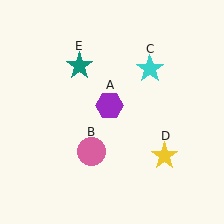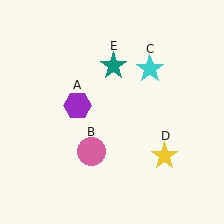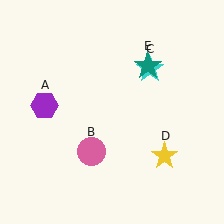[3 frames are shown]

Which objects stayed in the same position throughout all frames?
Pink circle (object B) and cyan star (object C) and yellow star (object D) remained stationary.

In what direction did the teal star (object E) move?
The teal star (object E) moved right.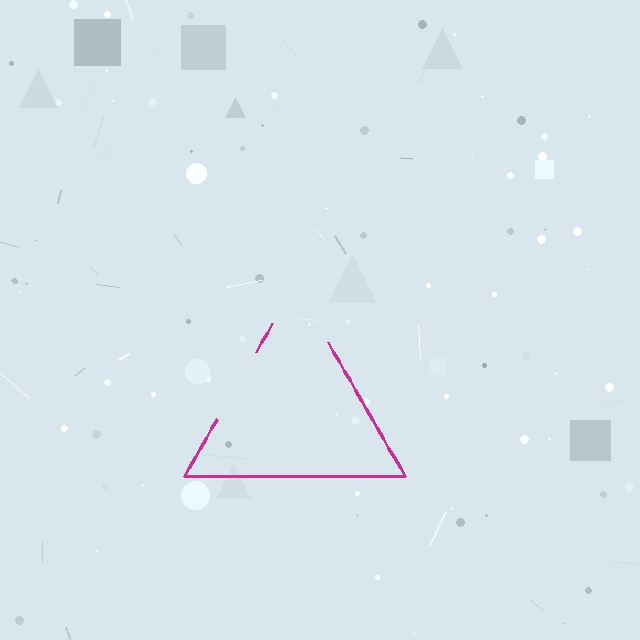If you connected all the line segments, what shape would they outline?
They would outline a triangle.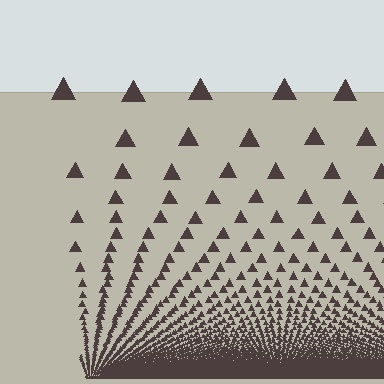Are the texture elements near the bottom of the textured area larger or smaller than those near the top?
Smaller. The gradient is inverted — elements near the bottom are smaller and denser.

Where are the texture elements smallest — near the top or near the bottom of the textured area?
Near the bottom.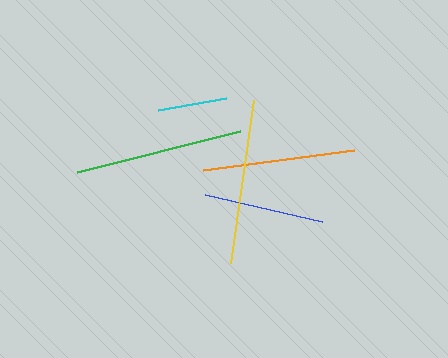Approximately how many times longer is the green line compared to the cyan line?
The green line is approximately 2.5 times the length of the cyan line.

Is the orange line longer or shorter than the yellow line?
The yellow line is longer than the orange line.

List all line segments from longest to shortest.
From longest to shortest: green, yellow, orange, blue, cyan.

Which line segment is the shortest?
The cyan line is the shortest at approximately 68 pixels.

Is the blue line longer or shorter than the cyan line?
The blue line is longer than the cyan line.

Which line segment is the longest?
The green line is the longest at approximately 168 pixels.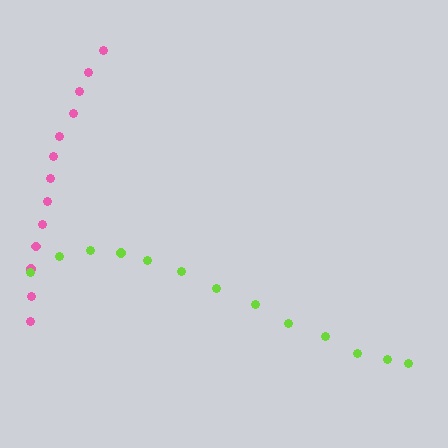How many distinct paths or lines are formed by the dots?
There are 2 distinct paths.